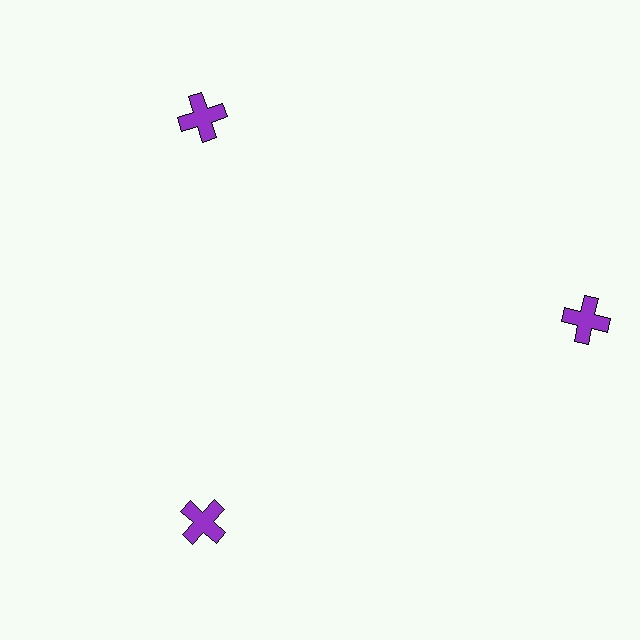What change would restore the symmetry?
The symmetry would be restored by moving it inward, back onto the ring so that all 3 crosses sit at equal angles and equal distance from the center.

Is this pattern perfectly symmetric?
No. The 3 purple crosses are arranged in a ring, but one element near the 3 o'clock position is pushed outward from the center, breaking the 3-fold rotational symmetry.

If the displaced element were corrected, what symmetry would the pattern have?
It would have 3-fold rotational symmetry — the pattern would map onto itself every 120 degrees.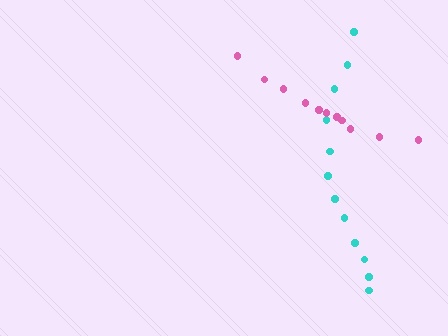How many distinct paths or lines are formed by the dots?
There are 2 distinct paths.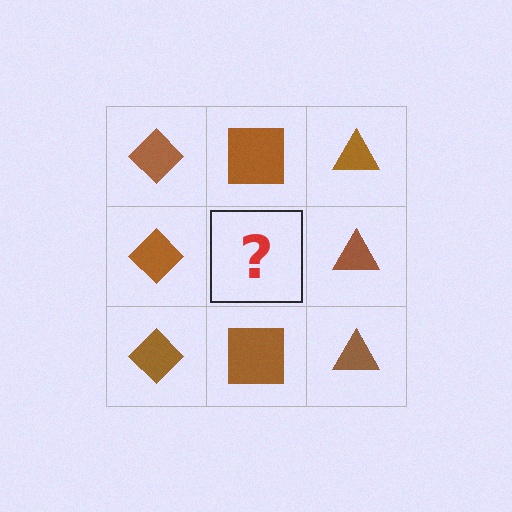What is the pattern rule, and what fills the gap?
The rule is that each column has a consistent shape. The gap should be filled with a brown square.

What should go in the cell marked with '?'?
The missing cell should contain a brown square.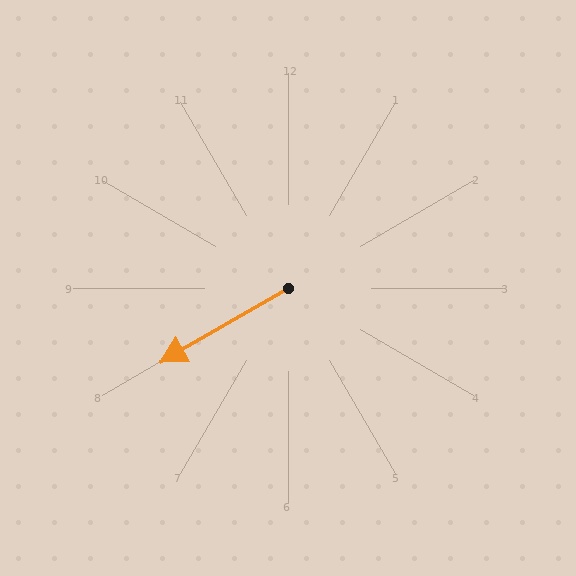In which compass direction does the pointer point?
Southwest.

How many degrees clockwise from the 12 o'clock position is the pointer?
Approximately 240 degrees.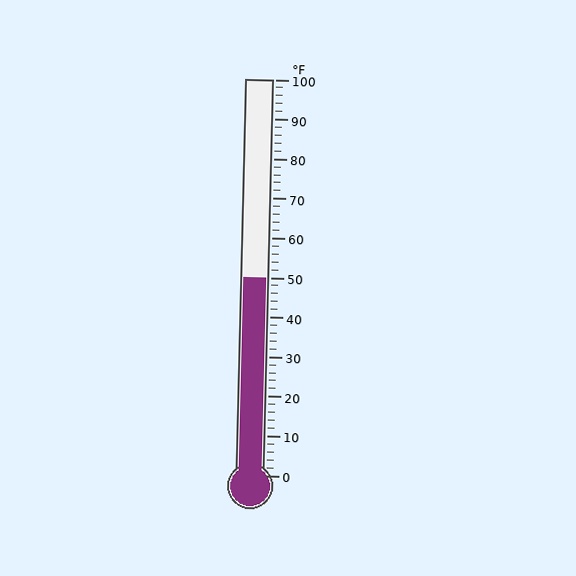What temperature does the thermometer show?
The thermometer shows approximately 50°F.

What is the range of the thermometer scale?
The thermometer scale ranges from 0°F to 100°F.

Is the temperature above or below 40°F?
The temperature is above 40°F.